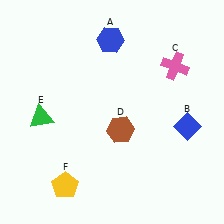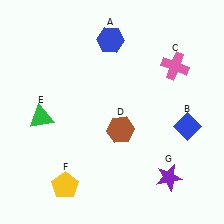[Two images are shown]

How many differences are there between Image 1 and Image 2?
There is 1 difference between the two images.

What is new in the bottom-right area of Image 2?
A purple star (G) was added in the bottom-right area of Image 2.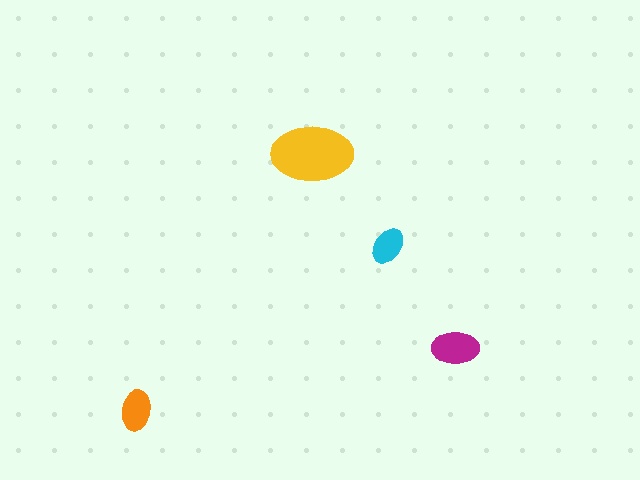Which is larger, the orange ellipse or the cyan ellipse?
The orange one.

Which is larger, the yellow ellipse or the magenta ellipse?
The yellow one.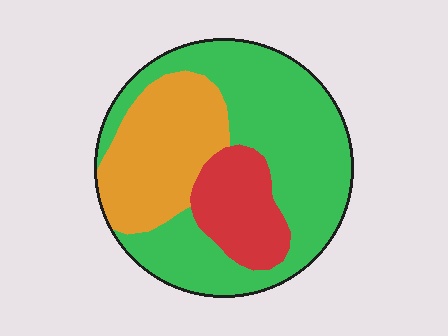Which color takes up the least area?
Red, at roughly 15%.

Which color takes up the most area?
Green, at roughly 55%.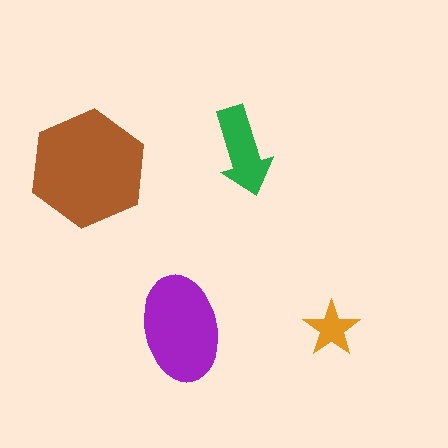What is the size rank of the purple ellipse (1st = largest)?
2nd.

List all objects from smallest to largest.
The orange star, the green arrow, the purple ellipse, the brown hexagon.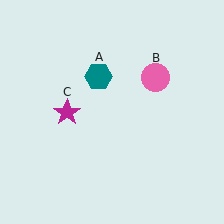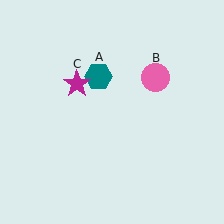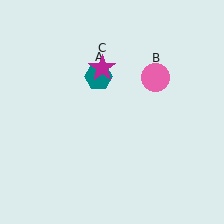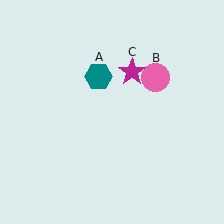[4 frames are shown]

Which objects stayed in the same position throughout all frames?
Teal hexagon (object A) and pink circle (object B) remained stationary.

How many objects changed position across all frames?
1 object changed position: magenta star (object C).